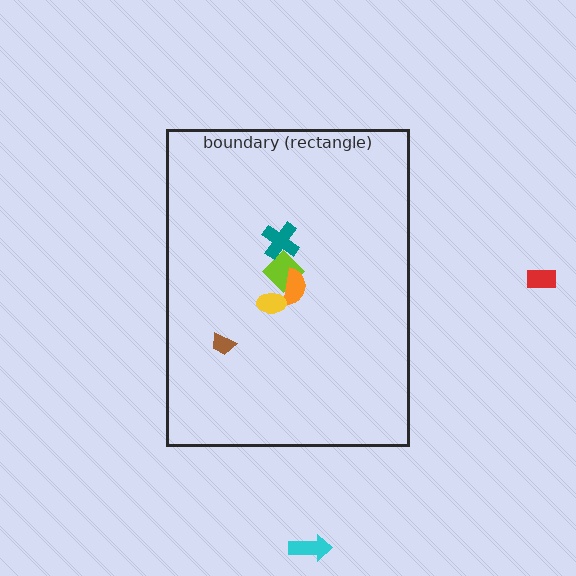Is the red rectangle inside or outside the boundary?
Outside.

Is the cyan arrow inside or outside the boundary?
Outside.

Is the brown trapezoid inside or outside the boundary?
Inside.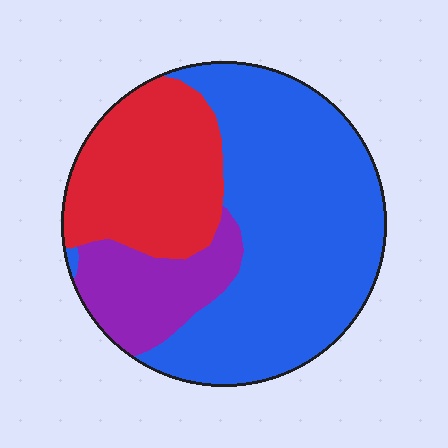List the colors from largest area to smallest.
From largest to smallest: blue, red, purple.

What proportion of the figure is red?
Red covers roughly 25% of the figure.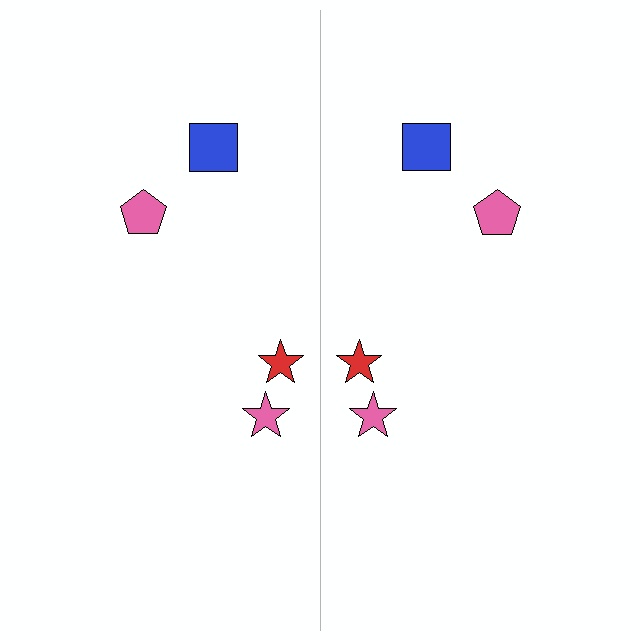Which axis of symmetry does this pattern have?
The pattern has a vertical axis of symmetry running through the center of the image.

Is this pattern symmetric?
Yes, this pattern has bilateral (reflection) symmetry.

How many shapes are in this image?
There are 8 shapes in this image.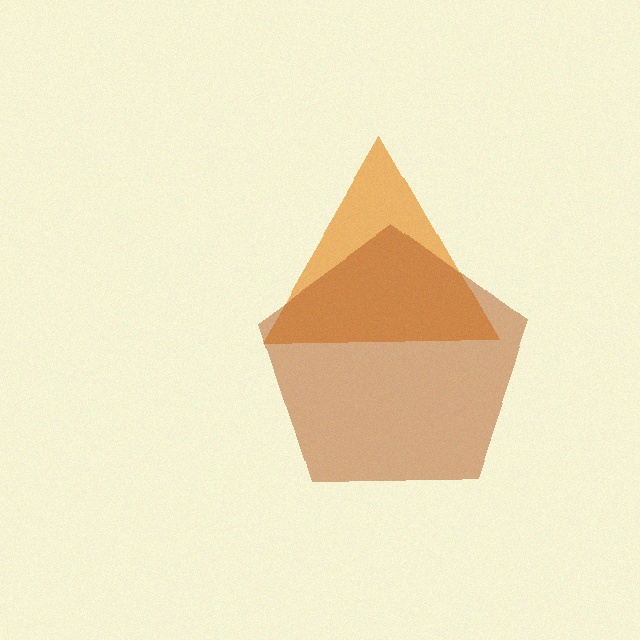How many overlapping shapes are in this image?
There are 2 overlapping shapes in the image.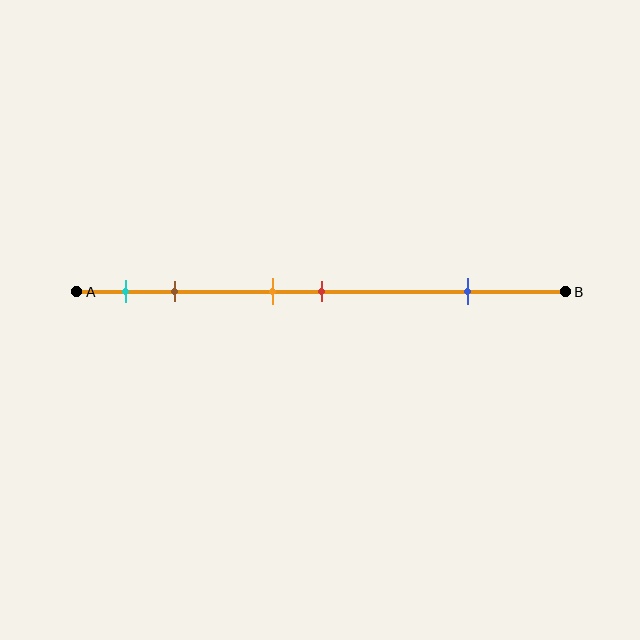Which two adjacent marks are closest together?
The orange and red marks are the closest adjacent pair.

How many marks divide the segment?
There are 5 marks dividing the segment.